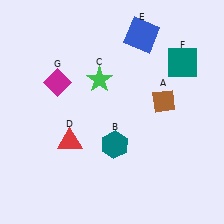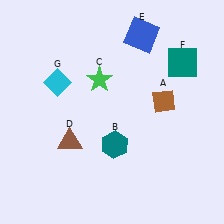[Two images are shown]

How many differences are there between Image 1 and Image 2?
There are 2 differences between the two images.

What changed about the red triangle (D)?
In Image 1, D is red. In Image 2, it changed to brown.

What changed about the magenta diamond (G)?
In Image 1, G is magenta. In Image 2, it changed to cyan.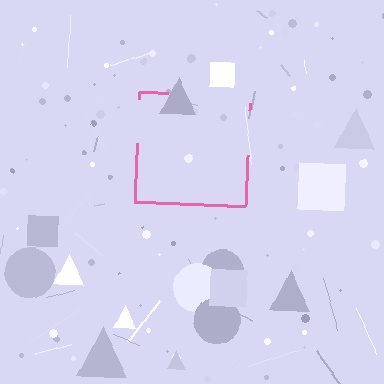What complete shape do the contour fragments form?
The contour fragments form a square.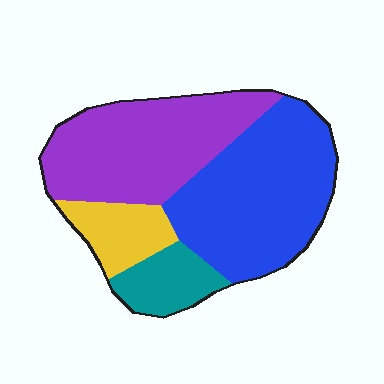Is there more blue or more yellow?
Blue.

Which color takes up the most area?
Blue, at roughly 40%.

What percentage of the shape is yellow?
Yellow covers 11% of the shape.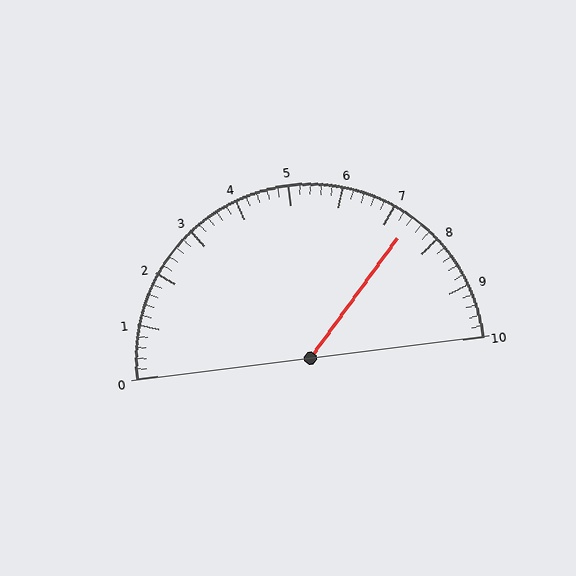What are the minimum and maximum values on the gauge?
The gauge ranges from 0 to 10.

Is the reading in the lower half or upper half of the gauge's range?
The reading is in the upper half of the range (0 to 10).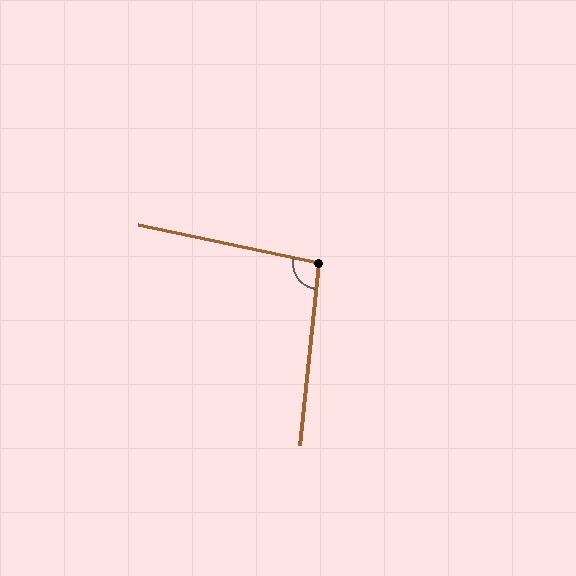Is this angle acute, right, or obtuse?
It is obtuse.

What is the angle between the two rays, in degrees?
Approximately 96 degrees.